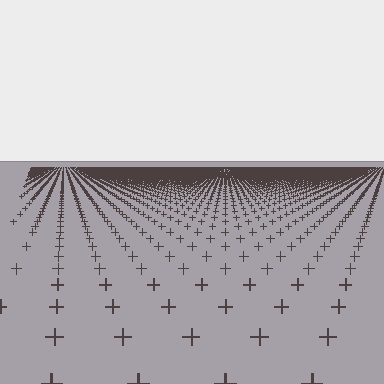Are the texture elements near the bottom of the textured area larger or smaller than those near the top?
Larger. Near the bottom, elements are closer to the viewer and appear at a bigger on-screen size.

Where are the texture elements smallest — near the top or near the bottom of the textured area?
Near the top.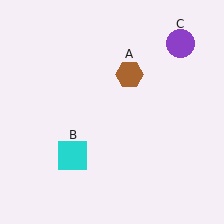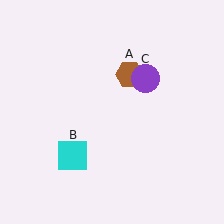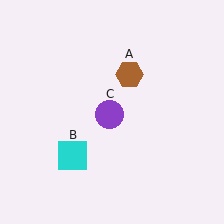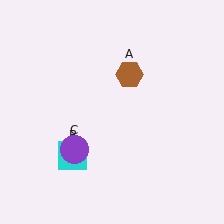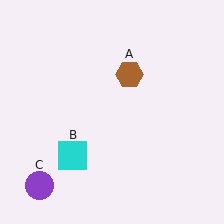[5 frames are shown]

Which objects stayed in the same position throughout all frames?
Brown hexagon (object A) and cyan square (object B) remained stationary.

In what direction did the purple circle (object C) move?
The purple circle (object C) moved down and to the left.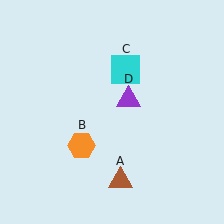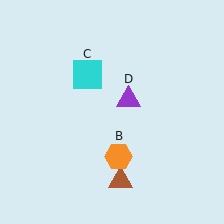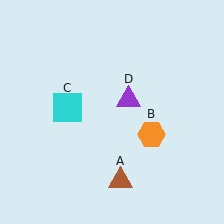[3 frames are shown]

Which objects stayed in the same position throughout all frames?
Brown triangle (object A) and purple triangle (object D) remained stationary.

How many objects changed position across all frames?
2 objects changed position: orange hexagon (object B), cyan square (object C).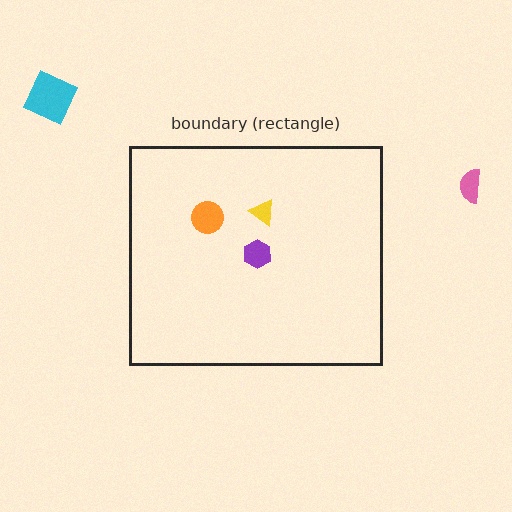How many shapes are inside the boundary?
3 inside, 2 outside.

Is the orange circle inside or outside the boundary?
Inside.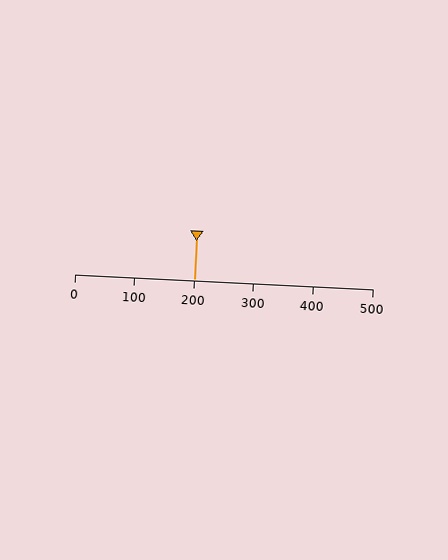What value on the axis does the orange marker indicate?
The marker indicates approximately 200.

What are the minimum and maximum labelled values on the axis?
The axis runs from 0 to 500.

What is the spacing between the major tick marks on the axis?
The major ticks are spaced 100 apart.